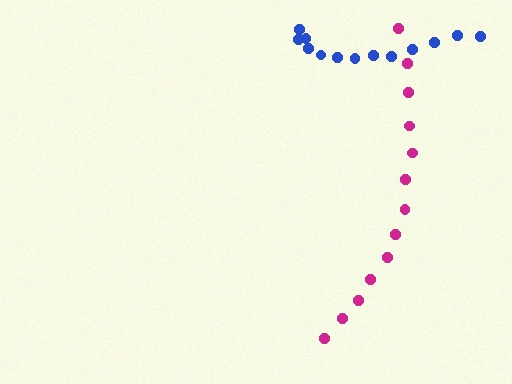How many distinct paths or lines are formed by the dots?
There are 2 distinct paths.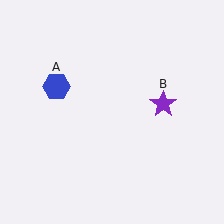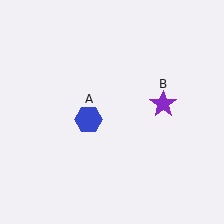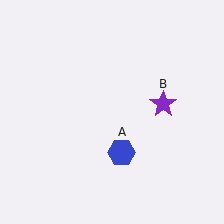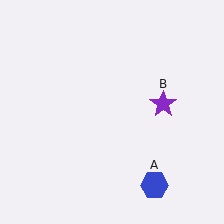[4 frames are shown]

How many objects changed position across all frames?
1 object changed position: blue hexagon (object A).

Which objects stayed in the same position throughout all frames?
Purple star (object B) remained stationary.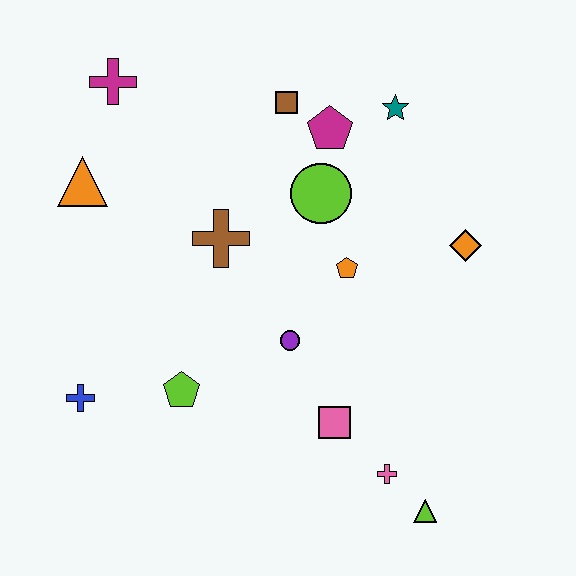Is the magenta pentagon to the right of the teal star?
No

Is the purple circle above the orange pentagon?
No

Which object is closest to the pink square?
The pink cross is closest to the pink square.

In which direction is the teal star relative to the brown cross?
The teal star is to the right of the brown cross.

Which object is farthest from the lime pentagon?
The teal star is farthest from the lime pentagon.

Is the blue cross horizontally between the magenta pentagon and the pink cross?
No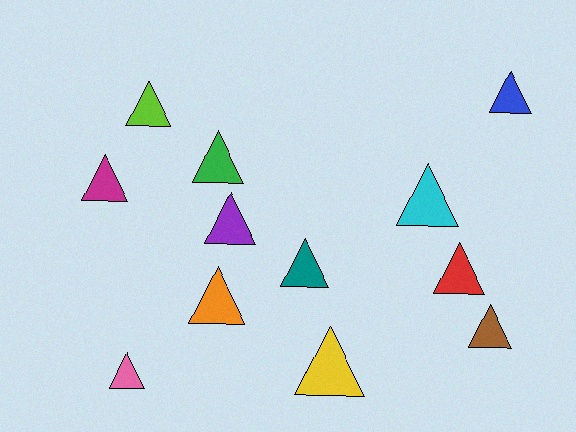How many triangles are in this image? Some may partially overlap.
There are 12 triangles.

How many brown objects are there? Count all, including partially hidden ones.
There is 1 brown object.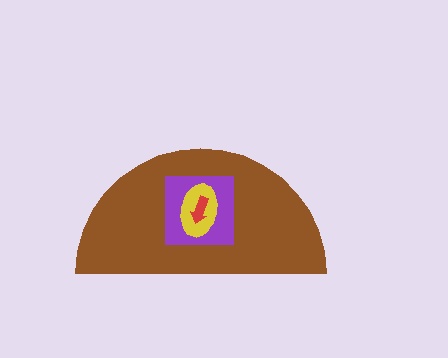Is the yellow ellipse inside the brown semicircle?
Yes.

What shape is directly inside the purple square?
The yellow ellipse.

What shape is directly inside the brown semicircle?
The purple square.